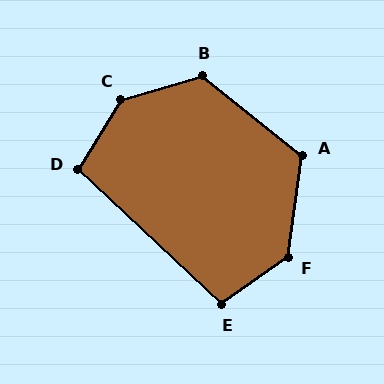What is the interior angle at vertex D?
Approximately 101 degrees (obtuse).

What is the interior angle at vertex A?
Approximately 121 degrees (obtuse).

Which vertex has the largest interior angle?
C, at approximately 138 degrees.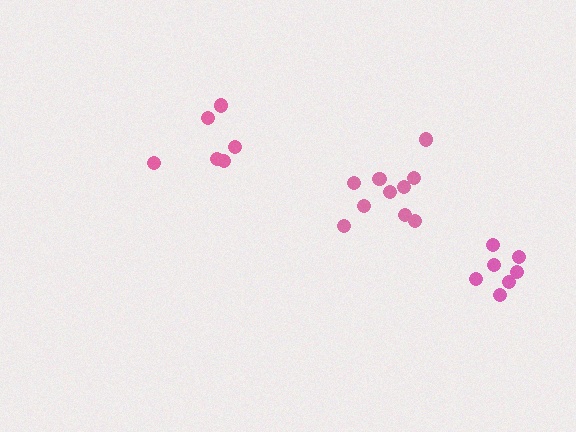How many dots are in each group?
Group 1: 6 dots, Group 2: 10 dots, Group 3: 7 dots (23 total).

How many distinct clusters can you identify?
There are 3 distinct clusters.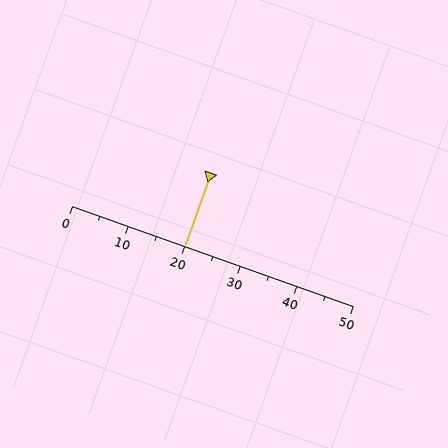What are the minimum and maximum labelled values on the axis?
The axis runs from 0 to 50.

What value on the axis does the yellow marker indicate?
The marker indicates approximately 20.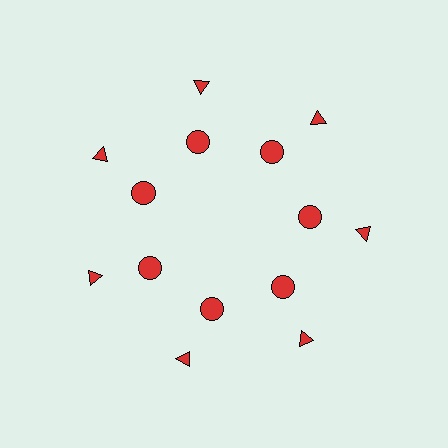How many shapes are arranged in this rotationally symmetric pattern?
There are 14 shapes, arranged in 7 groups of 2.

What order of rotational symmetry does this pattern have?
This pattern has 7-fold rotational symmetry.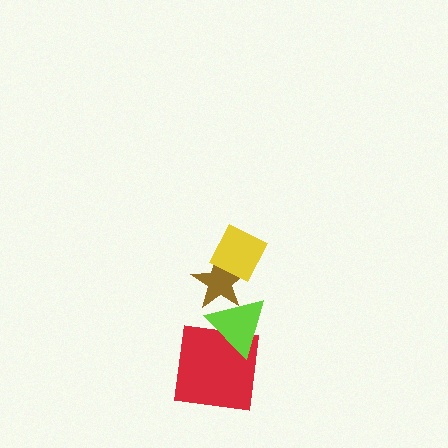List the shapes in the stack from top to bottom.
From top to bottom: the yellow diamond, the brown star, the lime triangle, the red square.